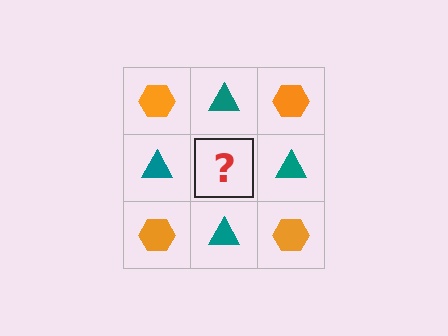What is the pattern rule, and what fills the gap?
The rule is that it alternates orange hexagon and teal triangle in a checkerboard pattern. The gap should be filled with an orange hexagon.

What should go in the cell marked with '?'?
The missing cell should contain an orange hexagon.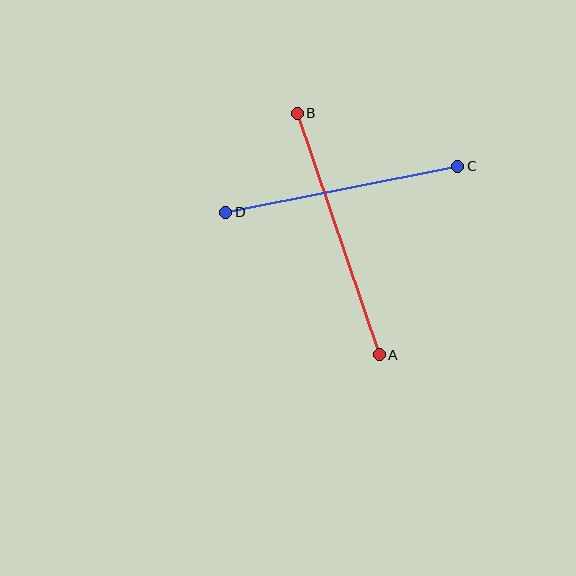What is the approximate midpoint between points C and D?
The midpoint is at approximately (342, 189) pixels.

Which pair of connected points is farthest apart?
Points A and B are farthest apart.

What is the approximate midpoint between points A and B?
The midpoint is at approximately (338, 234) pixels.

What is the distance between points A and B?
The distance is approximately 255 pixels.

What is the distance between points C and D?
The distance is approximately 237 pixels.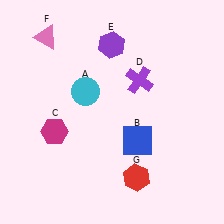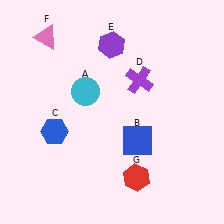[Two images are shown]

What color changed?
The hexagon (C) changed from magenta in Image 1 to blue in Image 2.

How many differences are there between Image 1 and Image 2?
There is 1 difference between the two images.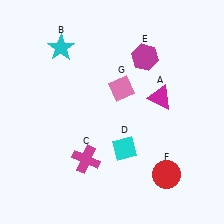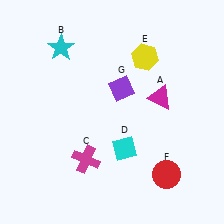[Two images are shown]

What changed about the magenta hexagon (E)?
In Image 1, E is magenta. In Image 2, it changed to yellow.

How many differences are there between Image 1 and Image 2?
There are 2 differences between the two images.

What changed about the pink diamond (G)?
In Image 1, G is pink. In Image 2, it changed to purple.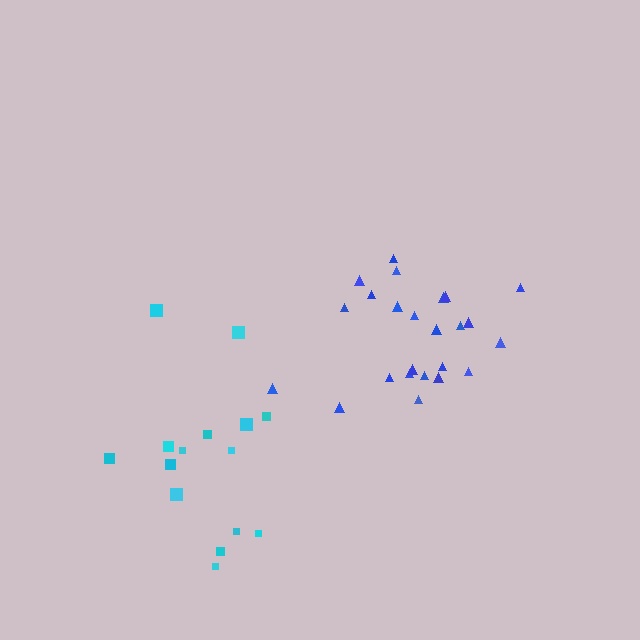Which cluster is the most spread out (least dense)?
Cyan.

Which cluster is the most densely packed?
Blue.